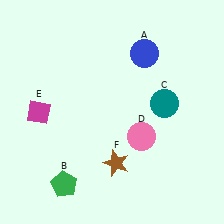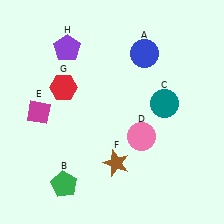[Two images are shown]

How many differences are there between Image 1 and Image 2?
There are 2 differences between the two images.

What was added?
A red hexagon (G), a purple pentagon (H) were added in Image 2.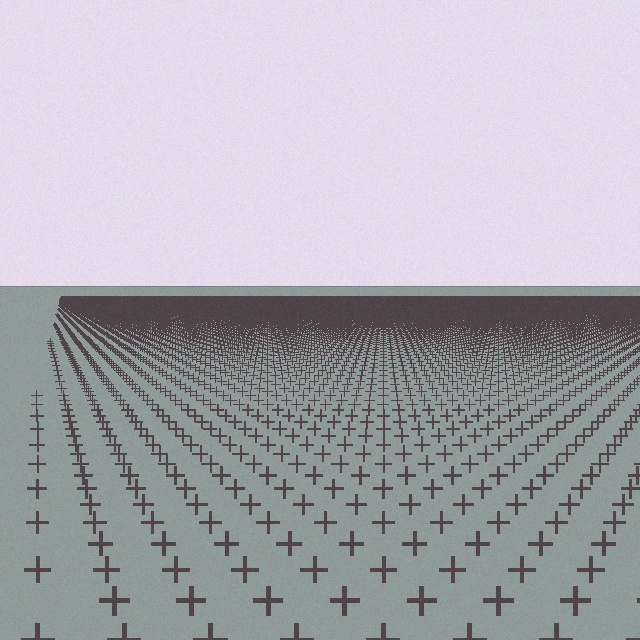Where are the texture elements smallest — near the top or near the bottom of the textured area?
Near the top.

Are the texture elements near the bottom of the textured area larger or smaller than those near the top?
Larger. Near the bottom, elements are closer to the viewer and appear at a bigger on-screen size.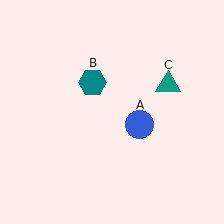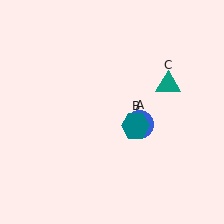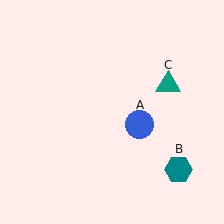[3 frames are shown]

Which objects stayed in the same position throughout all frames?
Blue circle (object A) and teal triangle (object C) remained stationary.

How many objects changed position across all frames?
1 object changed position: teal hexagon (object B).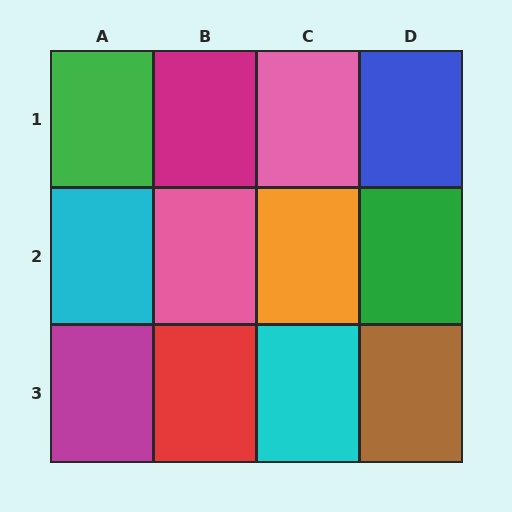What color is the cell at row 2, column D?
Green.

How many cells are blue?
1 cell is blue.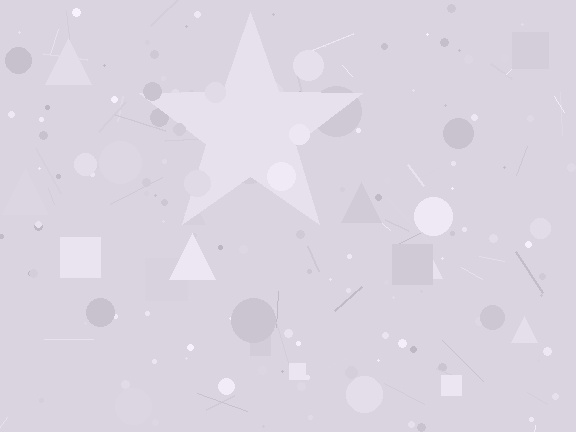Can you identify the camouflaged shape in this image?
The camouflaged shape is a star.